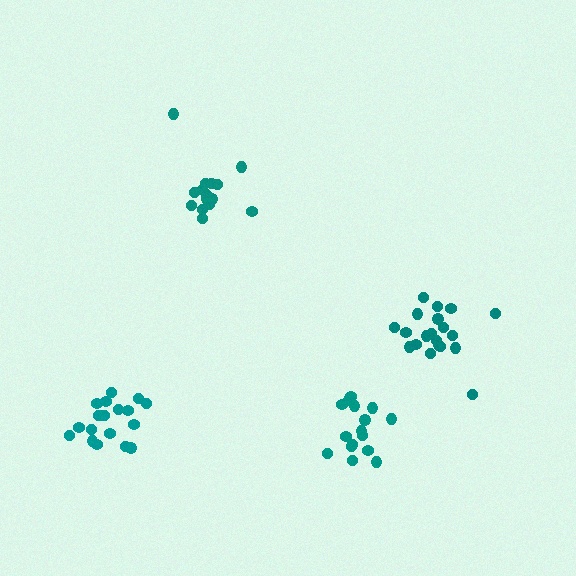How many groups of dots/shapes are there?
There are 4 groups.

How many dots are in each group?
Group 1: 20 dots, Group 2: 16 dots, Group 3: 19 dots, Group 4: 15 dots (70 total).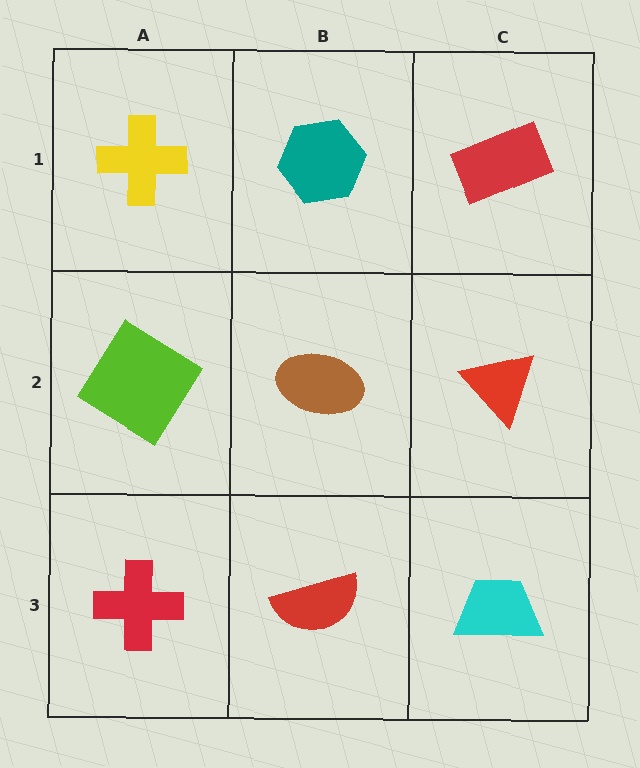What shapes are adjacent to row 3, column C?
A red triangle (row 2, column C), a red semicircle (row 3, column B).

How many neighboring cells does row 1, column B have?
3.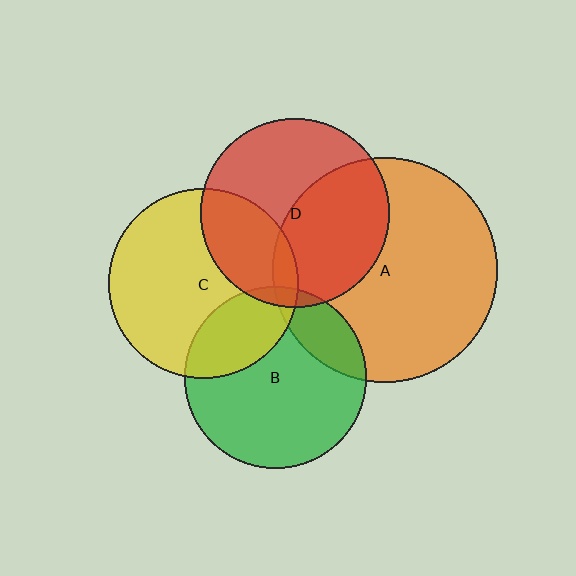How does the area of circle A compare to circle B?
Approximately 1.5 times.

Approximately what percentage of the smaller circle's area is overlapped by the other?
Approximately 25%.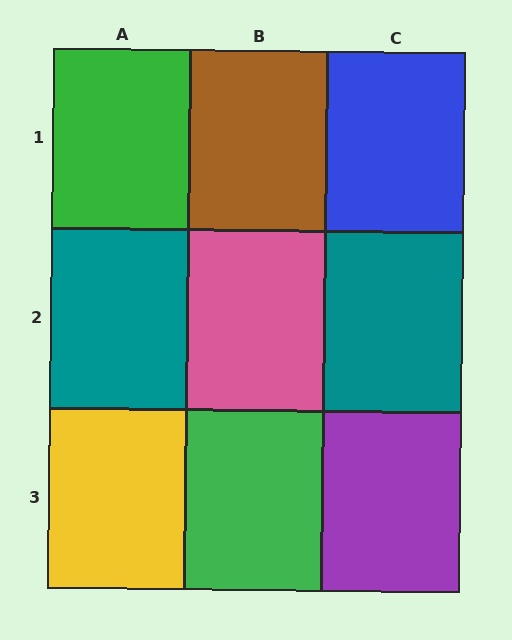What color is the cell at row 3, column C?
Purple.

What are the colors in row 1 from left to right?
Green, brown, blue.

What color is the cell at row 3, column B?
Green.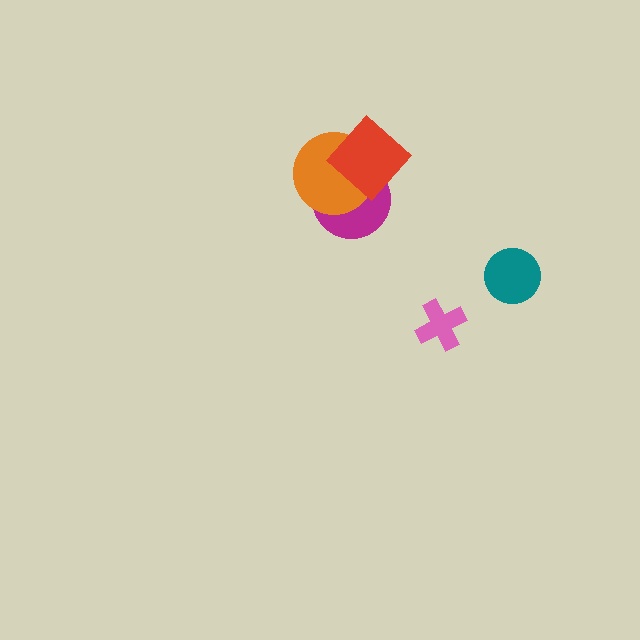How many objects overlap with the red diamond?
2 objects overlap with the red diamond.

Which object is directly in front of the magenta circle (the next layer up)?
The orange circle is directly in front of the magenta circle.